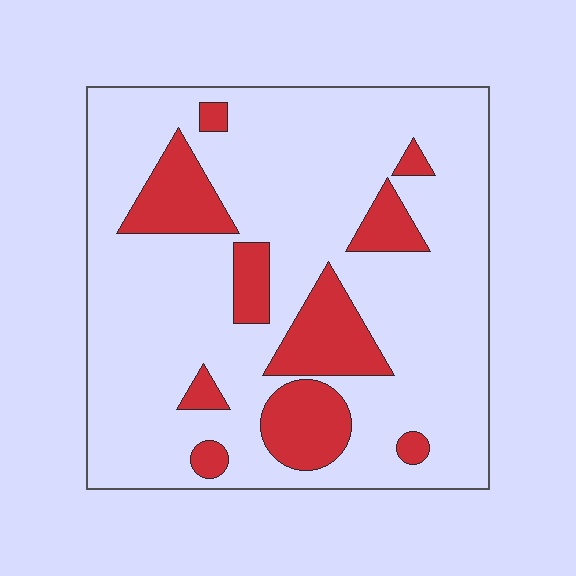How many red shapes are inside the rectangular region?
10.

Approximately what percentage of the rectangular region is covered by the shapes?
Approximately 20%.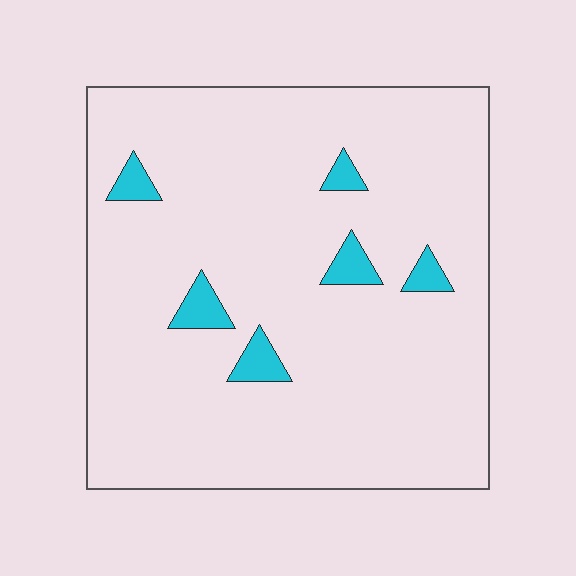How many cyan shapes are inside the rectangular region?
6.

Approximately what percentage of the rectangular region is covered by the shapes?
Approximately 5%.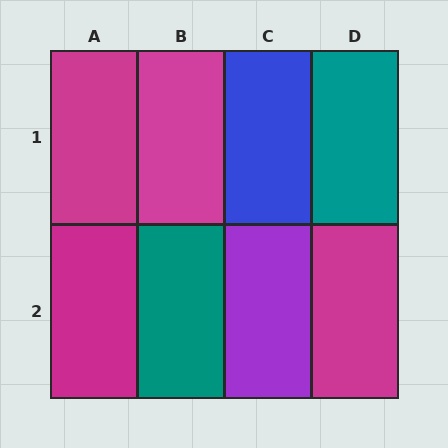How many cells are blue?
1 cell is blue.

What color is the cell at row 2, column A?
Magenta.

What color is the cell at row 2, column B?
Teal.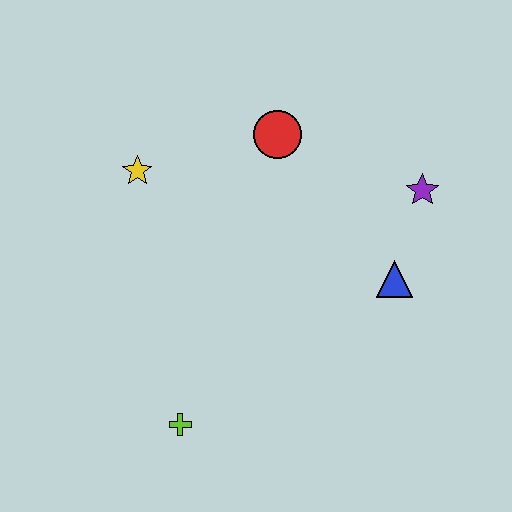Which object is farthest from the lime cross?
The purple star is farthest from the lime cross.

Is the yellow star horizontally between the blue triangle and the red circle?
No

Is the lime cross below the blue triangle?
Yes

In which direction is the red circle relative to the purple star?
The red circle is to the left of the purple star.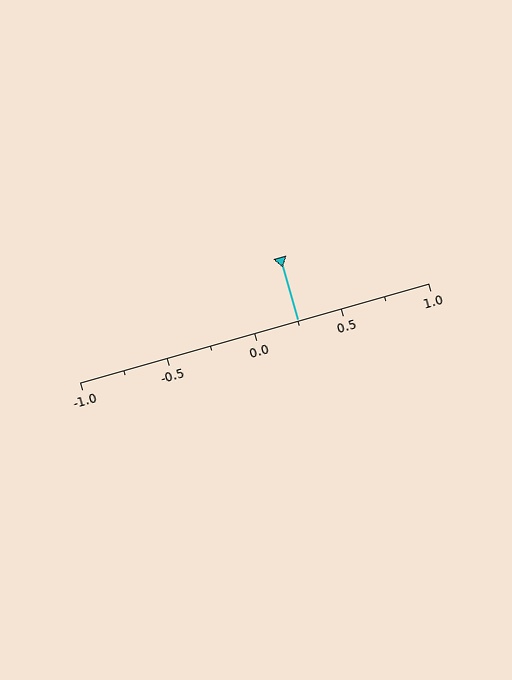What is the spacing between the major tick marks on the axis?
The major ticks are spaced 0.5 apart.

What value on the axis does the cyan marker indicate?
The marker indicates approximately 0.25.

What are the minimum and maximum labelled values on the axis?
The axis runs from -1.0 to 1.0.